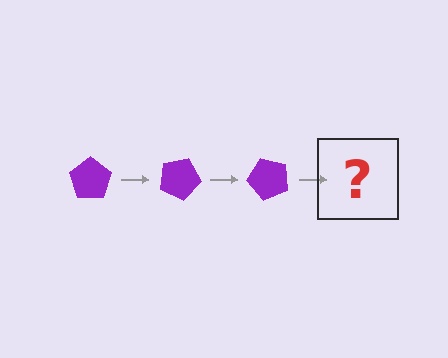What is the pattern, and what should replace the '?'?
The pattern is that the pentagon rotates 25 degrees each step. The '?' should be a purple pentagon rotated 75 degrees.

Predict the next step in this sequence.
The next step is a purple pentagon rotated 75 degrees.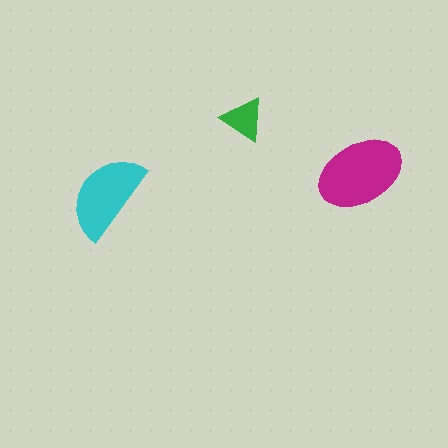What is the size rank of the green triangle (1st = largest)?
3rd.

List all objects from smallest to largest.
The green triangle, the cyan semicircle, the magenta ellipse.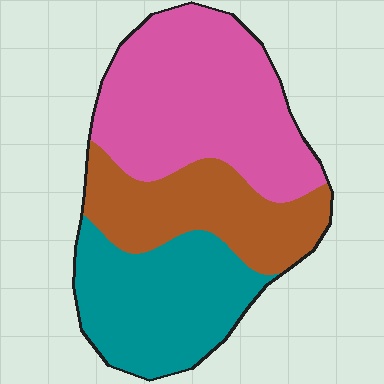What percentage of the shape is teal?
Teal covers 30% of the shape.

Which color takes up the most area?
Pink, at roughly 45%.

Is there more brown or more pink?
Pink.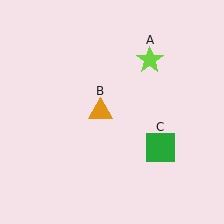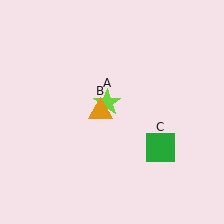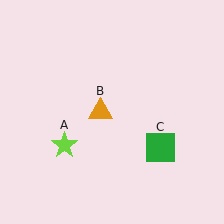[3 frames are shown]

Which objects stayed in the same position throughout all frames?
Orange triangle (object B) and green square (object C) remained stationary.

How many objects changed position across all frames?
1 object changed position: lime star (object A).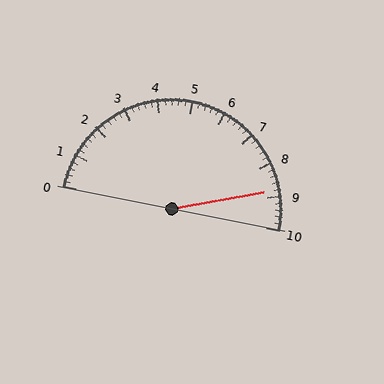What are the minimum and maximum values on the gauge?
The gauge ranges from 0 to 10.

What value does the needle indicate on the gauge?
The needle indicates approximately 8.8.